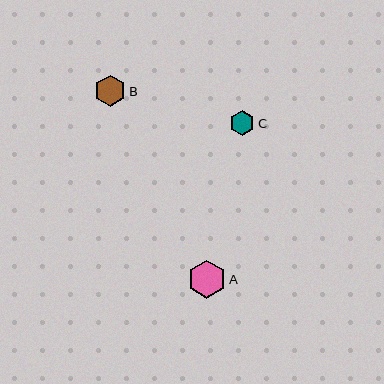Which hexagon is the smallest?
Hexagon C is the smallest with a size of approximately 25 pixels.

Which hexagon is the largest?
Hexagon A is the largest with a size of approximately 38 pixels.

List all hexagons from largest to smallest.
From largest to smallest: A, B, C.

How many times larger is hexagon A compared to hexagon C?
Hexagon A is approximately 1.5 times the size of hexagon C.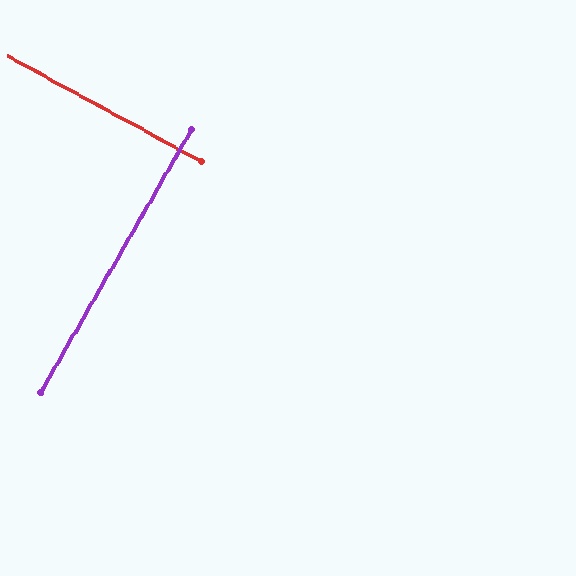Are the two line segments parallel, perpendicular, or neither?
Perpendicular — they meet at approximately 89°.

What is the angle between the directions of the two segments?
Approximately 89 degrees.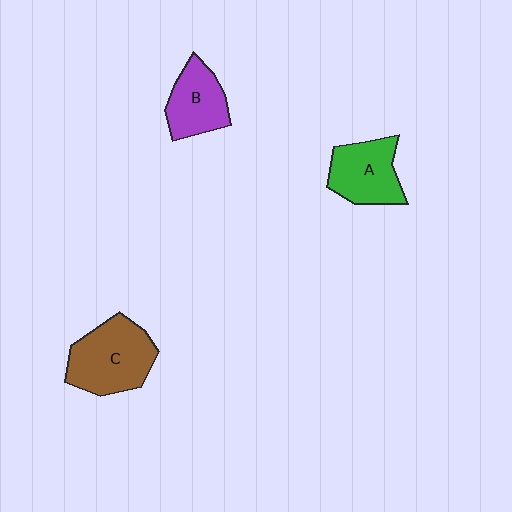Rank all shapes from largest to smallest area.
From largest to smallest: C (brown), A (green), B (purple).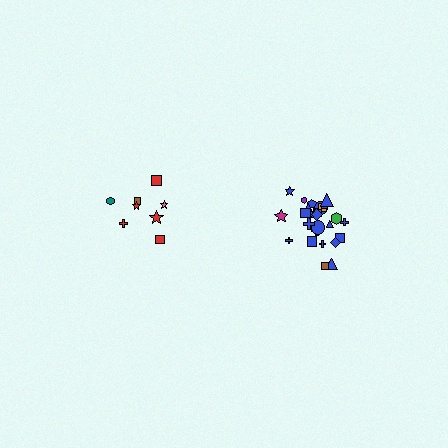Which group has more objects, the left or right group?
The right group.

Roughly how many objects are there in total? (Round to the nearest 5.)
Roughly 35 objects in total.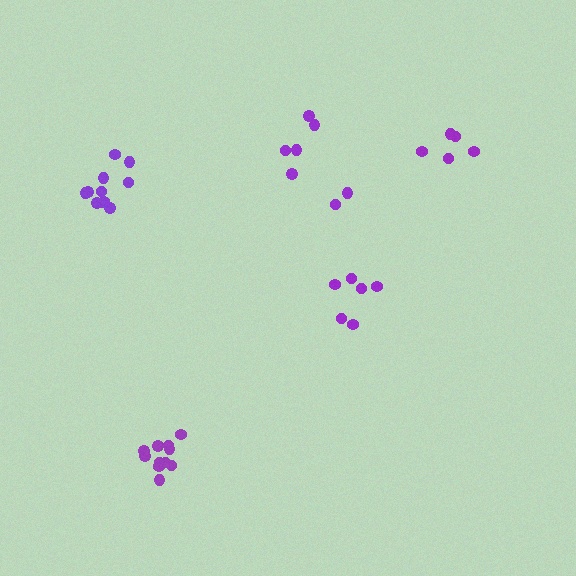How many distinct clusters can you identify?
There are 5 distinct clusters.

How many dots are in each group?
Group 1: 5 dots, Group 2: 7 dots, Group 3: 6 dots, Group 4: 11 dots, Group 5: 11 dots (40 total).